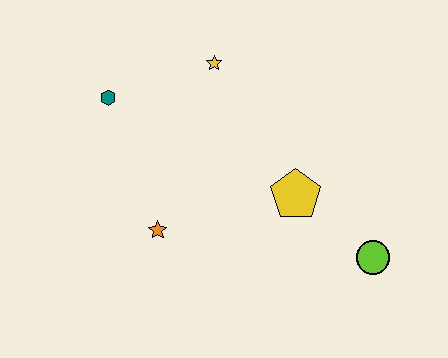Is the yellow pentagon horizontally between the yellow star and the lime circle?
Yes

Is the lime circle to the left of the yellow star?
No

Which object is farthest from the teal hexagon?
The lime circle is farthest from the teal hexagon.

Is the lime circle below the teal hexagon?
Yes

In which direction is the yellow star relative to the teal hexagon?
The yellow star is to the right of the teal hexagon.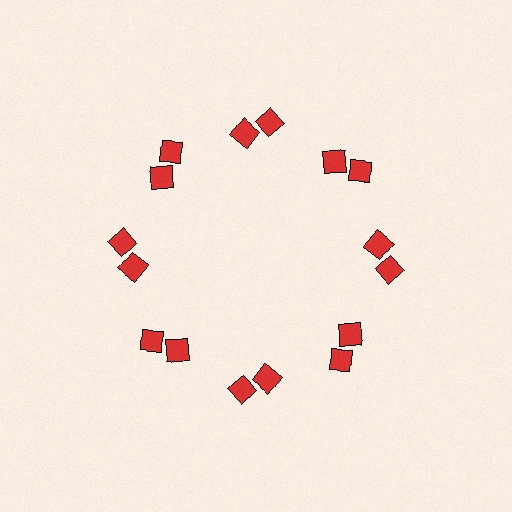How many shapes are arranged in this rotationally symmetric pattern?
There are 16 shapes, arranged in 8 groups of 2.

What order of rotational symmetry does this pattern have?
This pattern has 8-fold rotational symmetry.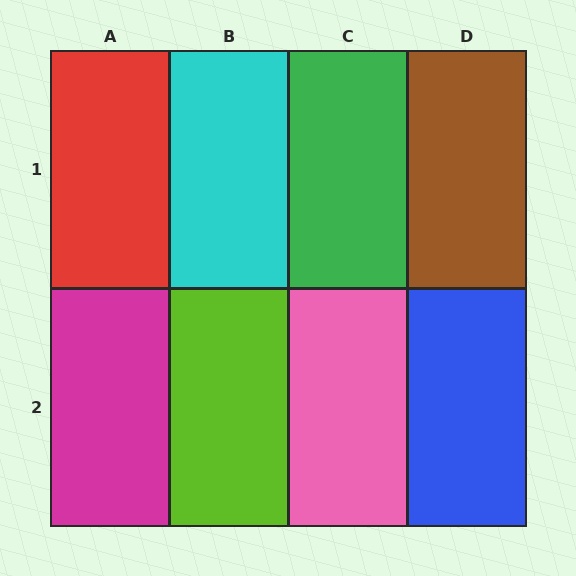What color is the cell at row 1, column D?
Brown.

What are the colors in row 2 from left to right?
Magenta, lime, pink, blue.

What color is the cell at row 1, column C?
Green.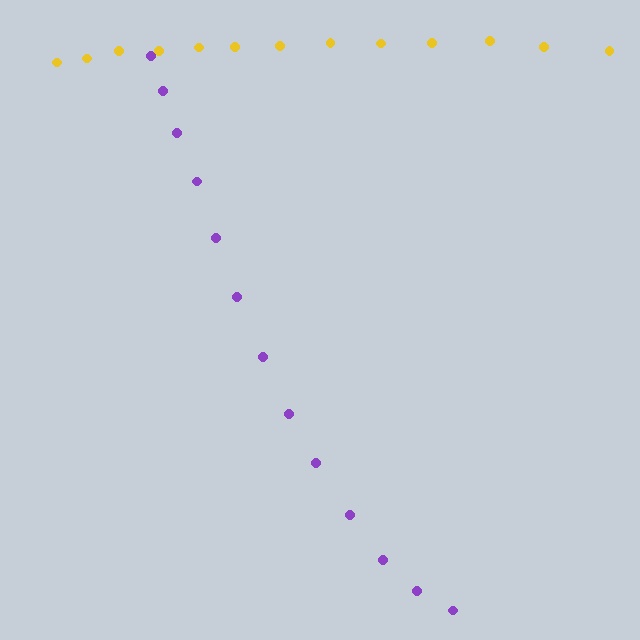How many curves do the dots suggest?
There are 2 distinct paths.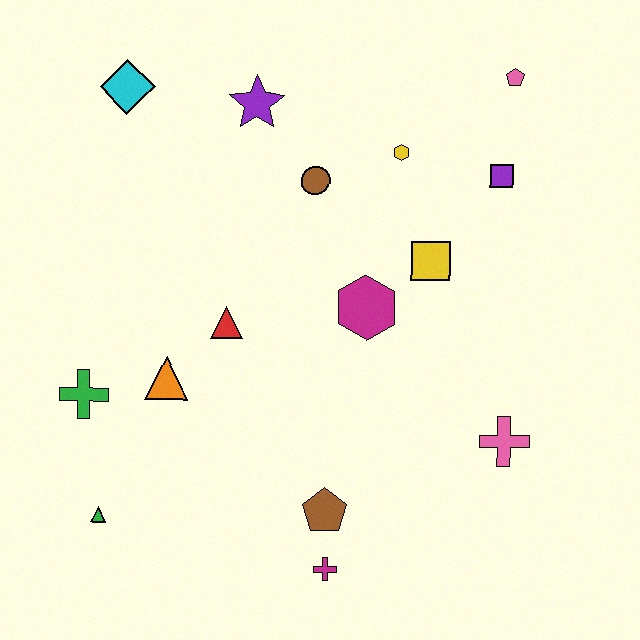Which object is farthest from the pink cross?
The cyan diamond is farthest from the pink cross.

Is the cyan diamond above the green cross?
Yes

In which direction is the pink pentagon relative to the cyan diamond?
The pink pentagon is to the right of the cyan diamond.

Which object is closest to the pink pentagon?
The purple square is closest to the pink pentagon.